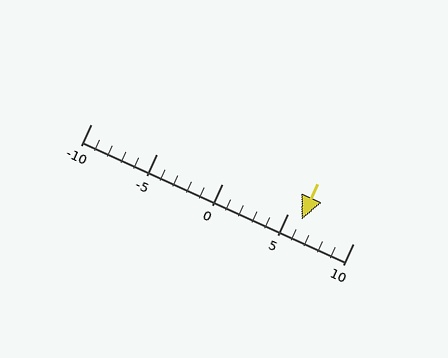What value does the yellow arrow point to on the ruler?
The yellow arrow points to approximately 6.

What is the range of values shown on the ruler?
The ruler shows values from -10 to 10.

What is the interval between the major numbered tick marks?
The major tick marks are spaced 5 units apart.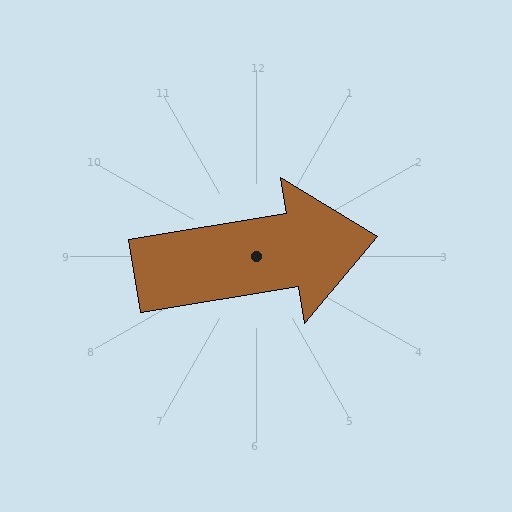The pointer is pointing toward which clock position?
Roughly 3 o'clock.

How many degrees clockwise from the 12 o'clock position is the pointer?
Approximately 81 degrees.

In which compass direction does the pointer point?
East.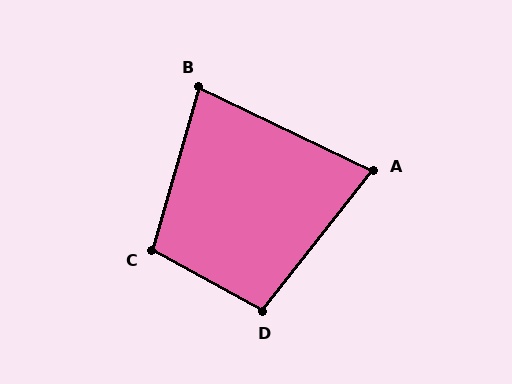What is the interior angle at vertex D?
Approximately 99 degrees (obtuse).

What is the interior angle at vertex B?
Approximately 81 degrees (acute).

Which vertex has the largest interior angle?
C, at approximately 103 degrees.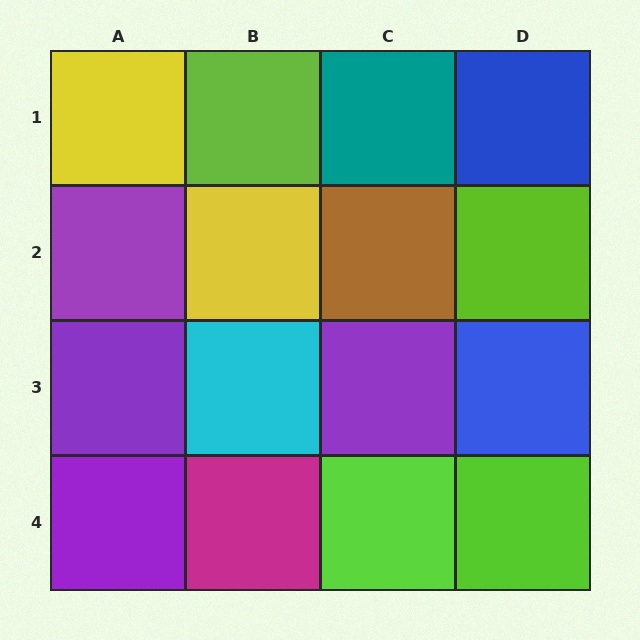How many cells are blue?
2 cells are blue.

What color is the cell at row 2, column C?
Brown.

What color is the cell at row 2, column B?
Yellow.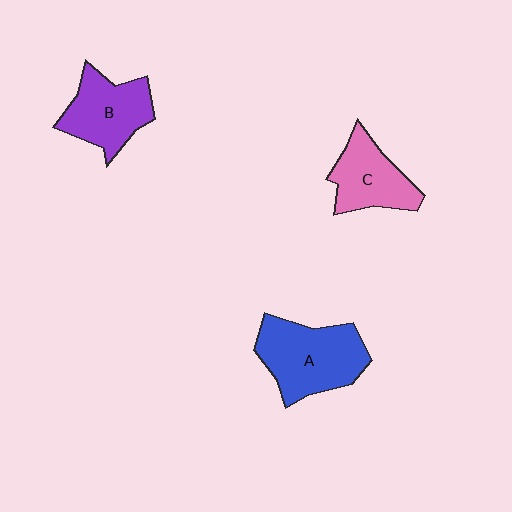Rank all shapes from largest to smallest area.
From largest to smallest: A (blue), B (purple), C (pink).